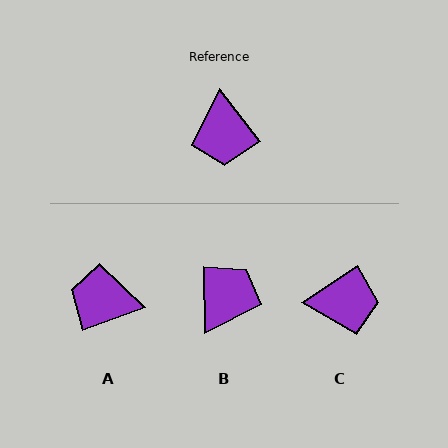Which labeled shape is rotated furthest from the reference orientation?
B, about 143 degrees away.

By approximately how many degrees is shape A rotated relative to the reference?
Approximately 108 degrees clockwise.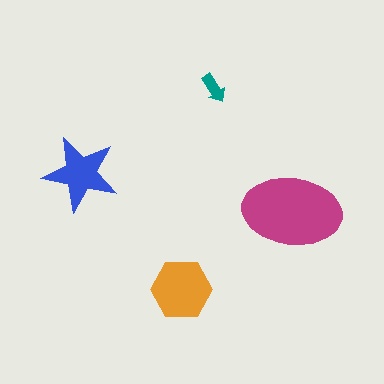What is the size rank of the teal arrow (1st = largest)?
4th.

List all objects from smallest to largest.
The teal arrow, the blue star, the orange hexagon, the magenta ellipse.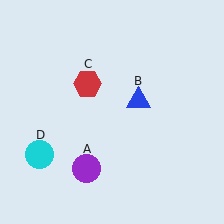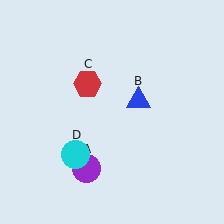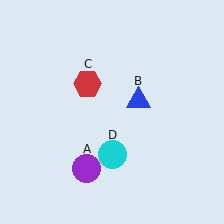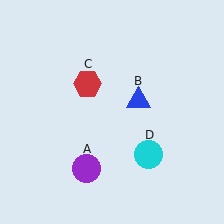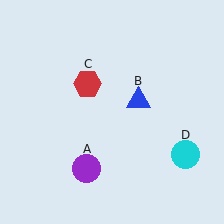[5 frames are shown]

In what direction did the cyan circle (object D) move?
The cyan circle (object D) moved right.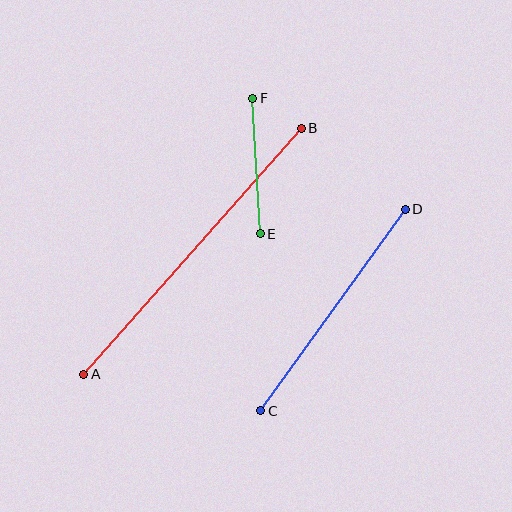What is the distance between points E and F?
The distance is approximately 136 pixels.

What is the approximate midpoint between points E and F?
The midpoint is at approximately (257, 166) pixels.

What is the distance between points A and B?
The distance is approximately 328 pixels.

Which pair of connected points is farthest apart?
Points A and B are farthest apart.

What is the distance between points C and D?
The distance is approximately 248 pixels.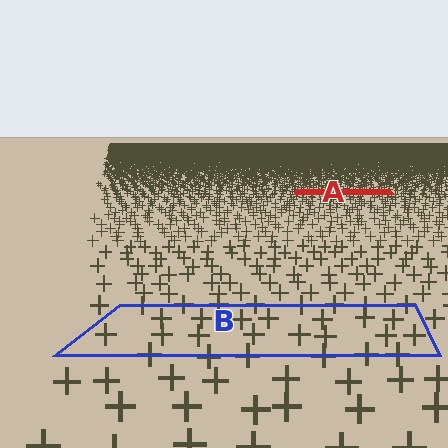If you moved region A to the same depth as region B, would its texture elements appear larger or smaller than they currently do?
They would appear larger. At a closer depth, the same texture elements are projected at a bigger on-screen size.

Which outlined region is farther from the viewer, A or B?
Region A is farther from the viewer — the texture elements inside it appear smaller and more densely packed.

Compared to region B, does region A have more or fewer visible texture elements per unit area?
Region A has more texture elements per unit area — they are packed more densely because it is farther away.